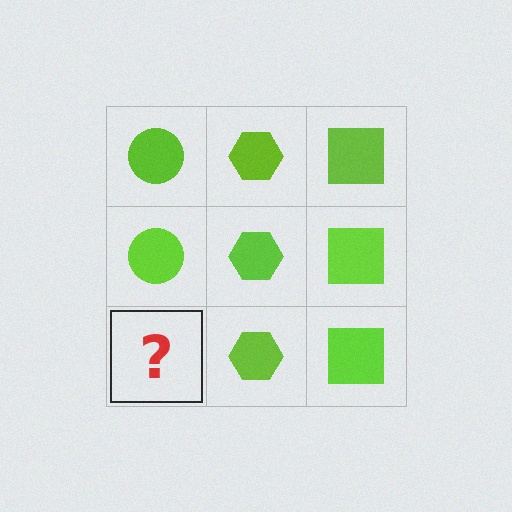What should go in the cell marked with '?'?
The missing cell should contain a lime circle.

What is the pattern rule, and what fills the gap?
The rule is that each column has a consistent shape. The gap should be filled with a lime circle.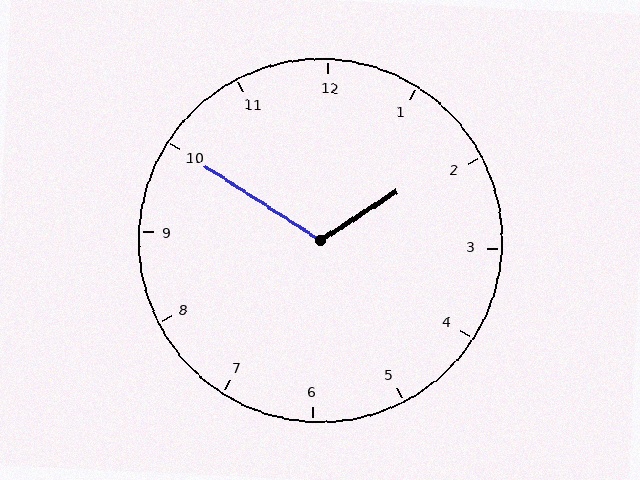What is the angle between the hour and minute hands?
Approximately 115 degrees.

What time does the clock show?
1:50.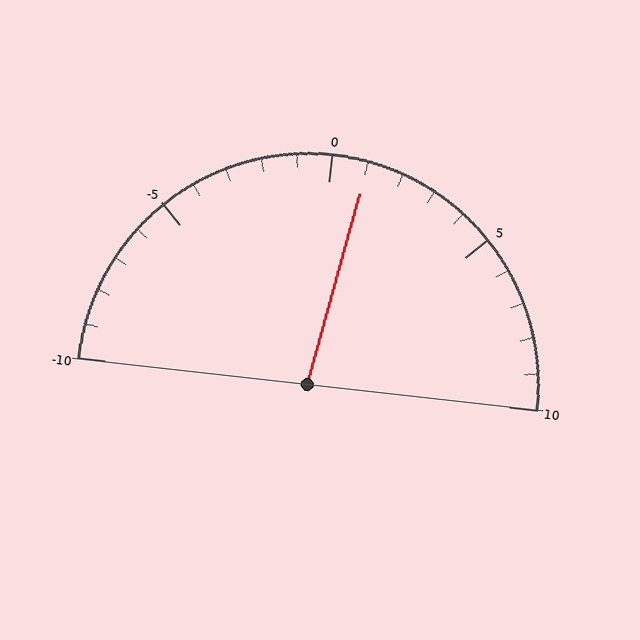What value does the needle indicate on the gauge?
The needle indicates approximately 1.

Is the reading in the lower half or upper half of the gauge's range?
The reading is in the upper half of the range (-10 to 10).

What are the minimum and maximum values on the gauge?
The gauge ranges from -10 to 10.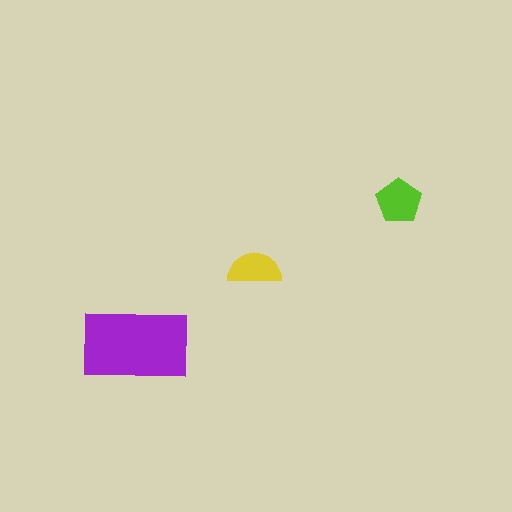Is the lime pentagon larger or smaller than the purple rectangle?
Smaller.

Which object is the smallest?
The yellow semicircle.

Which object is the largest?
The purple rectangle.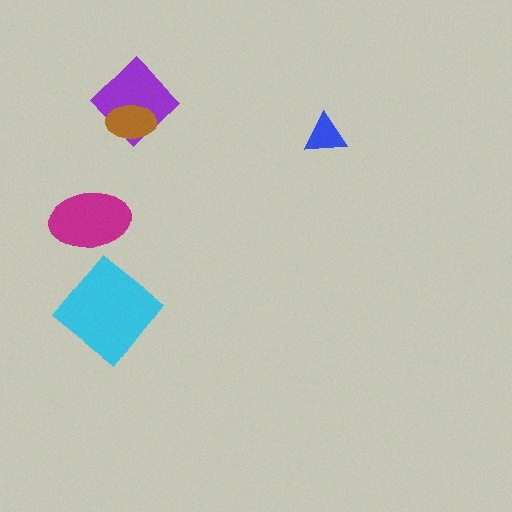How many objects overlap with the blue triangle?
0 objects overlap with the blue triangle.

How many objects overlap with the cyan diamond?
0 objects overlap with the cyan diamond.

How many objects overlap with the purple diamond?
1 object overlaps with the purple diamond.